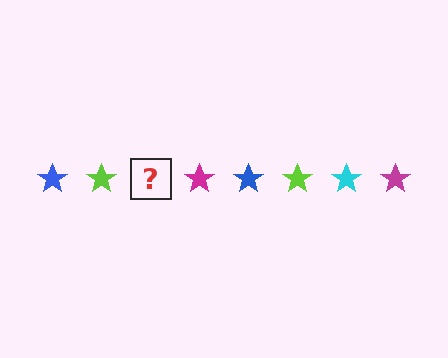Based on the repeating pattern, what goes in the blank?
The blank should be a cyan star.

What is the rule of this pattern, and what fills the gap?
The rule is that the pattern cycles through blue, lime, cyan, magenta stars. The gap should be filled with a cyan star.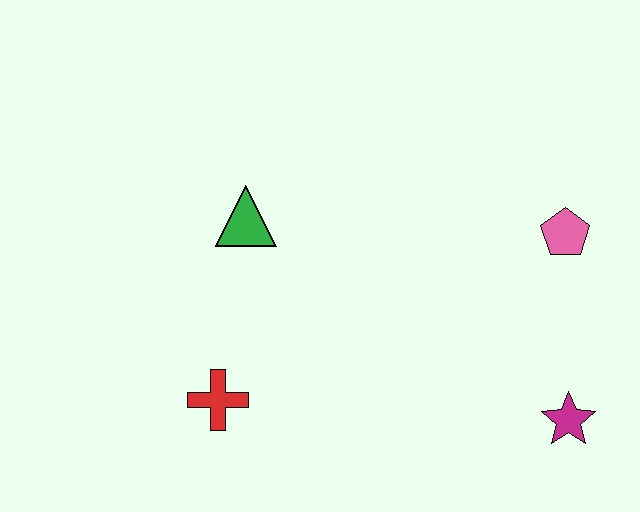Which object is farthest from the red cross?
The pink pentagon is farthest from the red cross.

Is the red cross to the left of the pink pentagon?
Yes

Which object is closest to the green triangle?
The red cross is closest to the green triangle.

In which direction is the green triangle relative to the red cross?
The green triangle is above the red cross.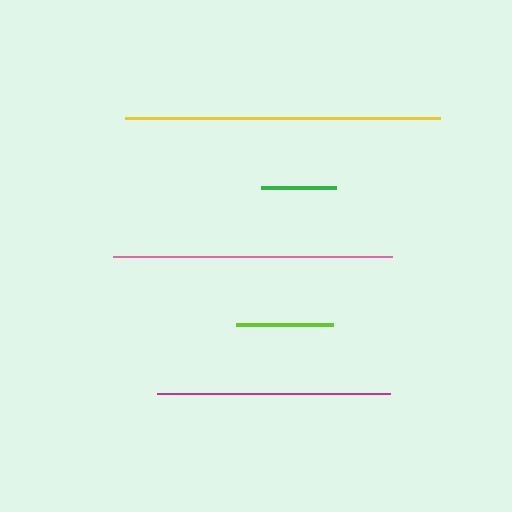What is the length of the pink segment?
The pink segment is approximately 279 pixels long.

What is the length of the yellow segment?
The yellow segment is approximately 315 pixels long.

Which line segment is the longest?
The yellow line is the longest at approximately 315 pixels.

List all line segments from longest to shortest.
From longest to shortest: yellow, pink, magenta, lime, green.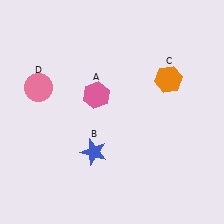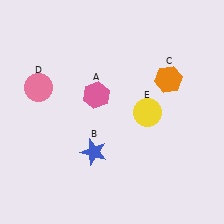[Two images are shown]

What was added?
A yellow circle (E) was added in Image 2.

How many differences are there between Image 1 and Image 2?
There is 1 difference between the two images.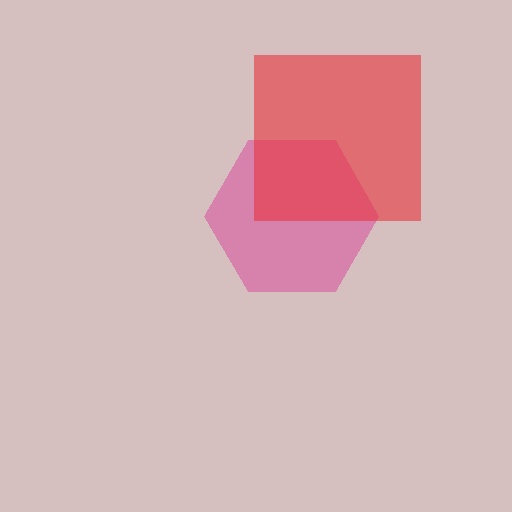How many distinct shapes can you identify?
There are 2 distinct shapes: a magenta hexagon, a red square.